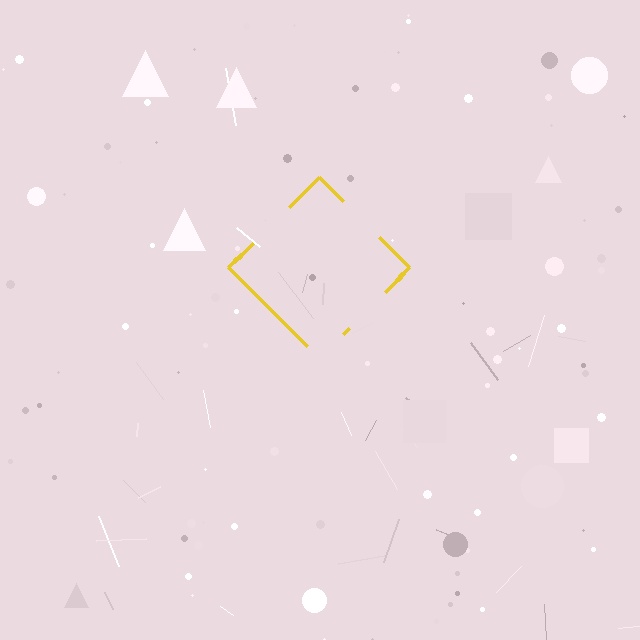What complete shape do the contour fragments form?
The contour fragments form a diamond.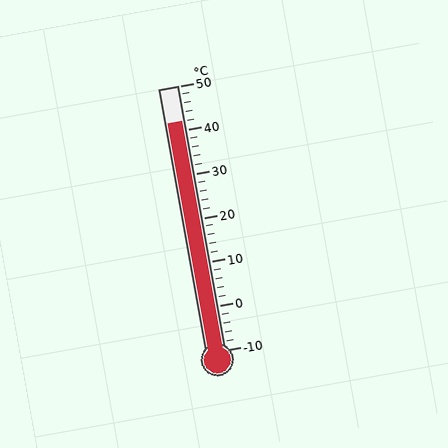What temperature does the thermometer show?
The thermometer shows approximately 42°C.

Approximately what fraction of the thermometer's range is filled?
The thermometer is filled to approximately 85% of its range.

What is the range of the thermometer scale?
The thermometer scale ranges from -10°C to 50°C.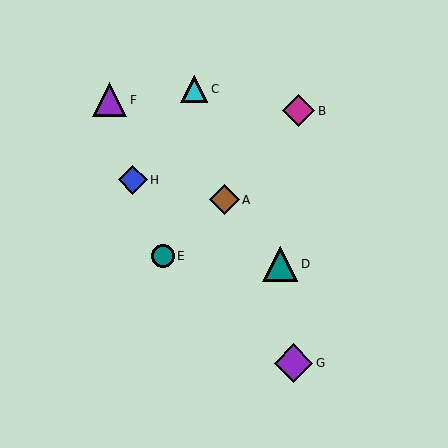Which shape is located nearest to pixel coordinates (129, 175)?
The blue diamond (labeled H) at (133, 180) is nearest to that location.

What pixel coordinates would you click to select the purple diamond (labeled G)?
Click at (294, 363) to select the purple diamond G.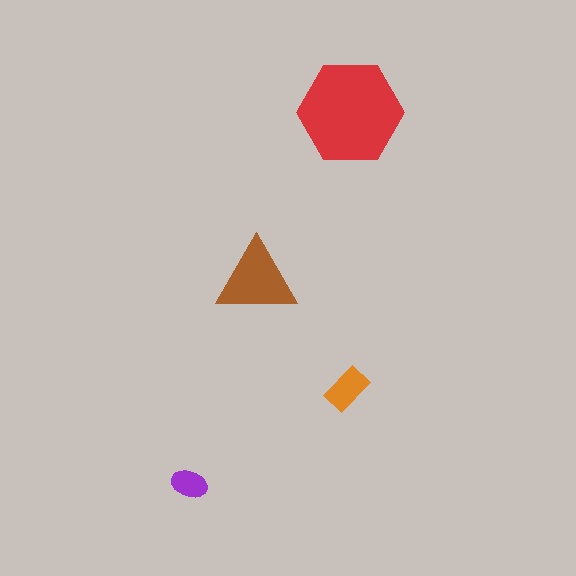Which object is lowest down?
The purple ellipse is bottommost.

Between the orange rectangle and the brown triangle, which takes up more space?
The brown triangle.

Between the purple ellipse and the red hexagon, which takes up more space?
The red hexagon.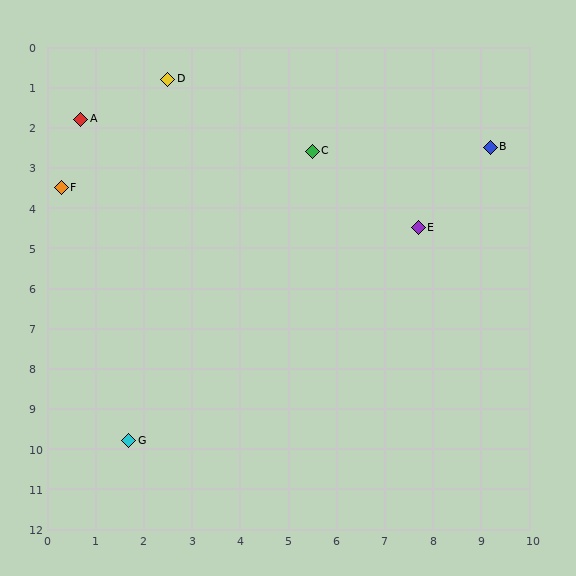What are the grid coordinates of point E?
Point E is at approximately (7.7, 4.5).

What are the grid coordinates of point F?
Point F is at approximately (0.3, 3.5).